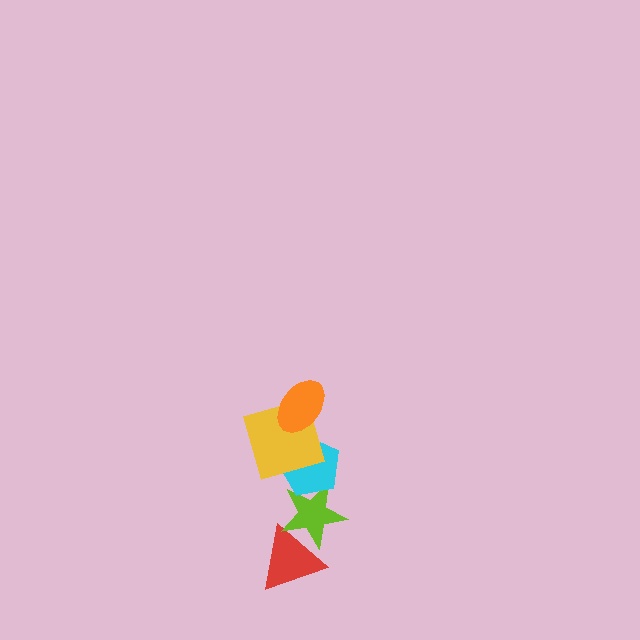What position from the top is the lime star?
The lime star is 4th from the top.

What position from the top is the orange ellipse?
The orange ellipse is 1st from the top.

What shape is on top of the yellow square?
The orange ellipse is on top of the yellow square.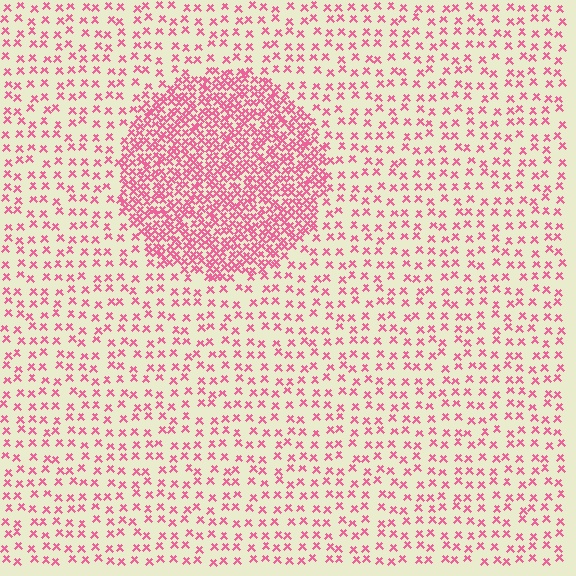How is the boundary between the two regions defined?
The boundary is defined by a change in element density (approximately 2.9x ratio). All elements are the same color, size, and shape.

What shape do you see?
I see a circle.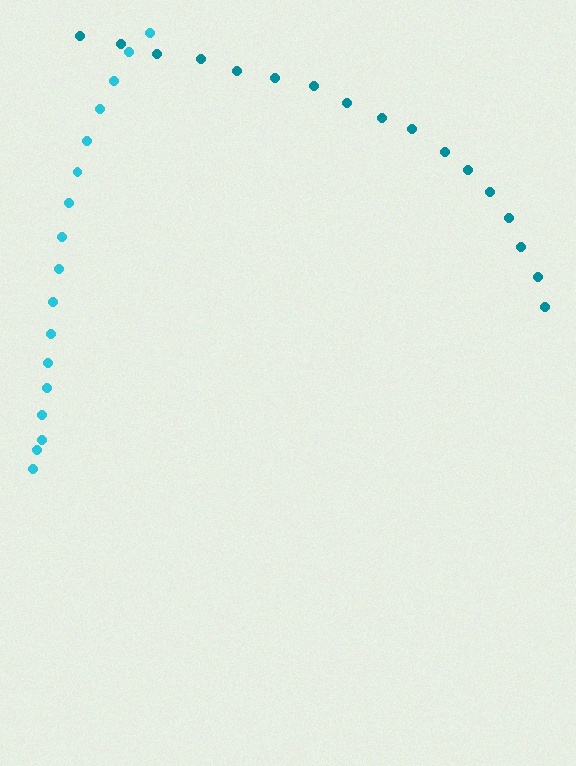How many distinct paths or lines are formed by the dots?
There are 2 distinct paths.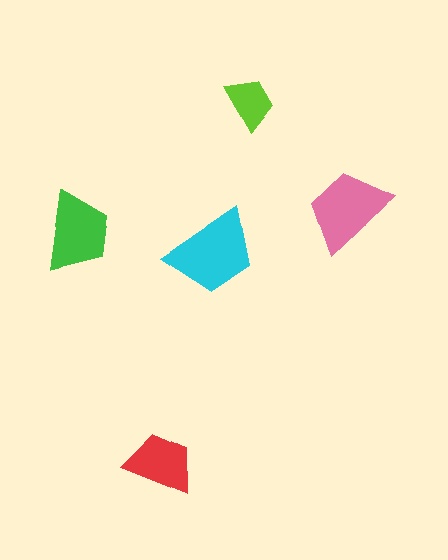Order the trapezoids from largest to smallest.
the cyan one, the pink one, the green one, the red one, the lime one.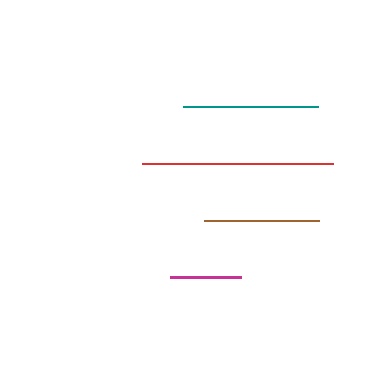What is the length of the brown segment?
The brown segment is approximately 115 pixels long.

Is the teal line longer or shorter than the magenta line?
The teal line is longer than the magenta line.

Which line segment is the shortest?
The magenta line is the shortest at approximately 72 pixels.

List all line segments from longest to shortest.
From longest to shortest: red, teal, brown, magenta.